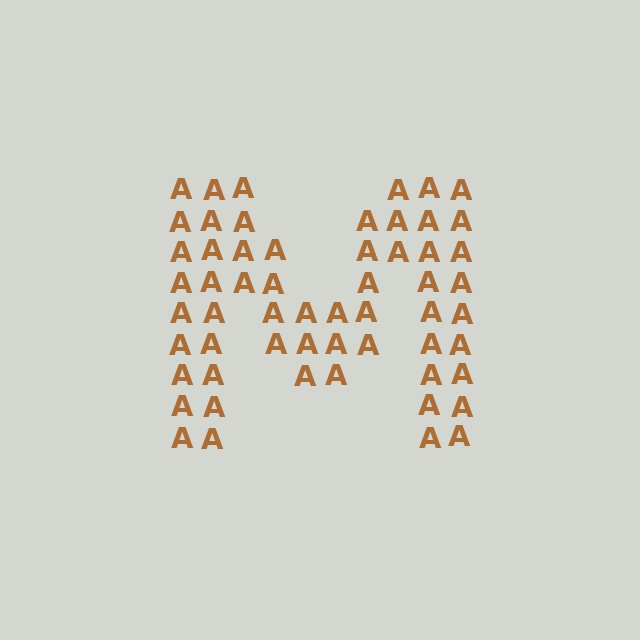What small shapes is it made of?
It is made of small letter A's.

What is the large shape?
The large shape is the letter M.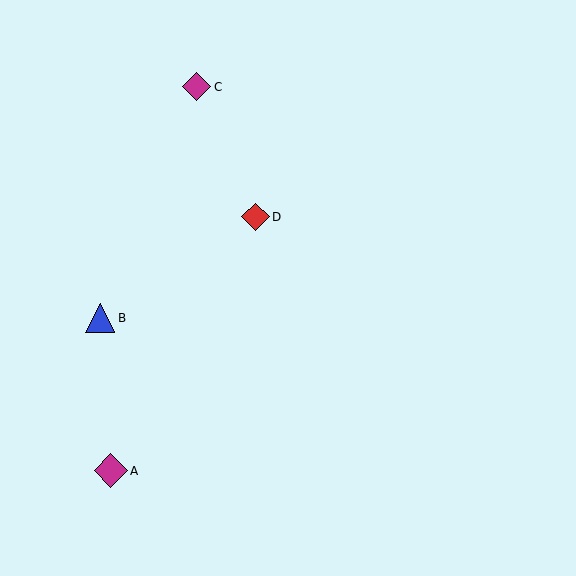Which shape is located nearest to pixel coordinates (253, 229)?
The red diamond (labeled D) at (255, 217) is nearest to that location.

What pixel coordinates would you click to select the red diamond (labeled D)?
Click at (255, 217) to select the red diamond D.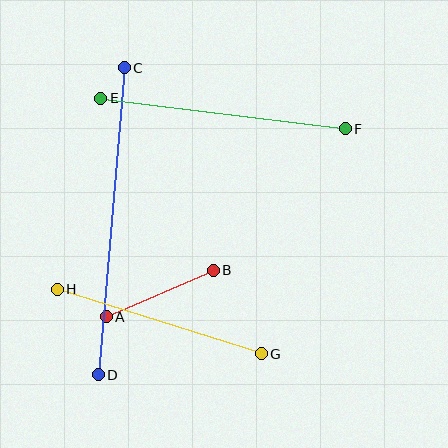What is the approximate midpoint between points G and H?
The midpoint is at approximately (159, 321) pixels.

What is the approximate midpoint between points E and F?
The midpoint is at approximately (223, 114) pixels.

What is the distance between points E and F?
The distance is approximately 246 pixels.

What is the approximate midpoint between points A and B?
The midpoint is at approximately (160, 293) pixels.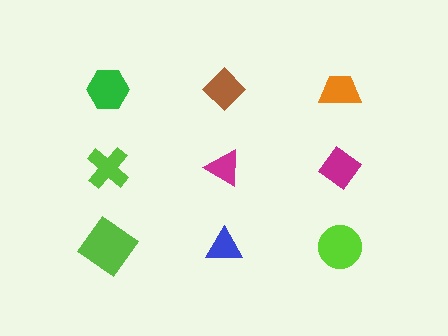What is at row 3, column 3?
A lime circle.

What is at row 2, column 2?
A magenta triangle.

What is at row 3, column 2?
A blue triangle.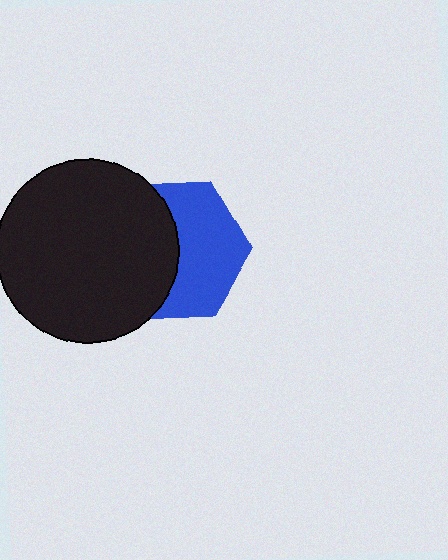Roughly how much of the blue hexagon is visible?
About half of it is visible (roughly 53%).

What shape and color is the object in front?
The object in front is a black circle.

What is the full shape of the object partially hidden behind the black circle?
The partially hidden object is a blue hexagon.